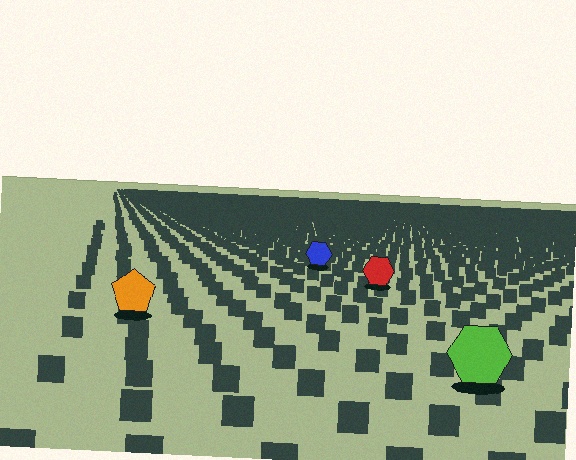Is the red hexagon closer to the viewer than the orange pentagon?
No. The orange pentagon is closer — you can tell from the texture gradient: the ground texture is coarser near it.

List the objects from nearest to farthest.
From nearest to farthest: the lime hexagon, the orange pentagon, the red hexagon, the blue hexagon.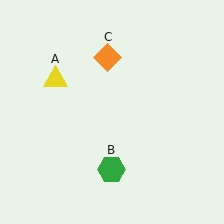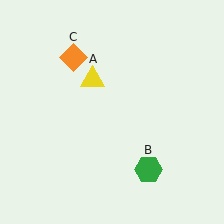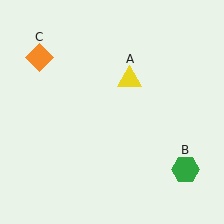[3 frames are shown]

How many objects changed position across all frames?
3 objects changed position: yellow triangle (object A), green hexagon (object B), orange diamond (object C).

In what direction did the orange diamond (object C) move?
The orange diamond (object C) moved left.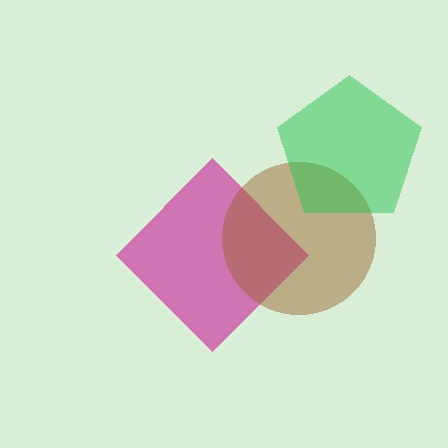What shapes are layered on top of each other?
The layered shapes are: a magenta diamond, a brown circle, a green pentagon.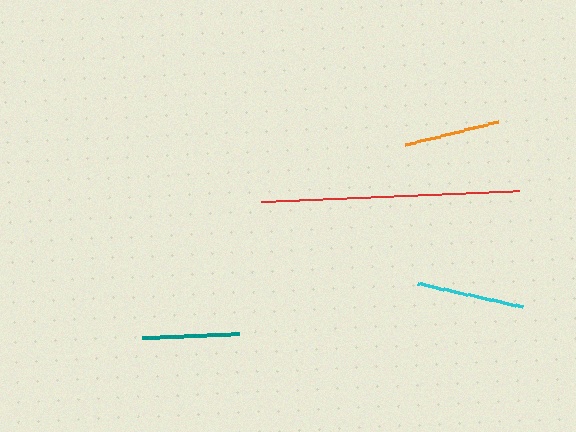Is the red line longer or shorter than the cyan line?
The red line is longer than the cyan line.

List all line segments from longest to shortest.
From longest to shortest: red, cyan, teal, orange.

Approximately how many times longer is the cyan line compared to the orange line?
The cyan line is approximately 1.1 times the length of the orange line.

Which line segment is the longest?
The red line is the longest at approximately 259 pixels.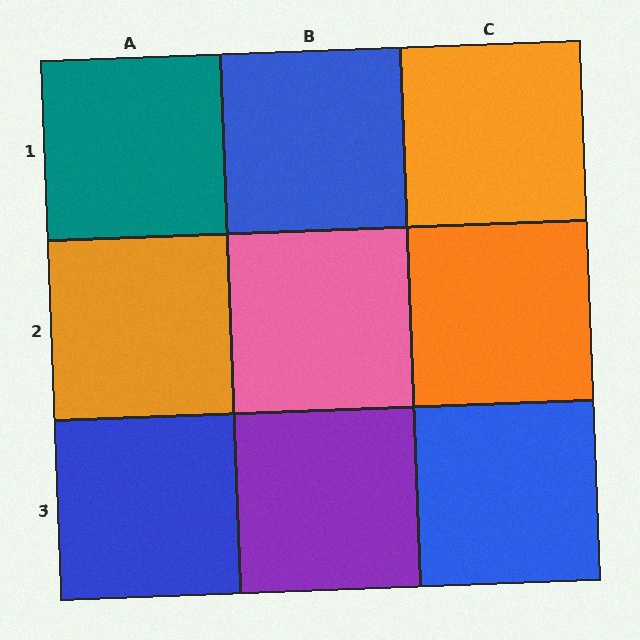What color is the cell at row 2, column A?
Orange.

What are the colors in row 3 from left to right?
Blue, purple, blue.